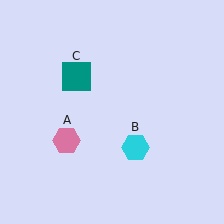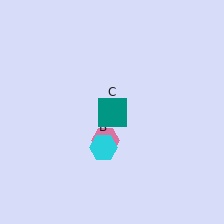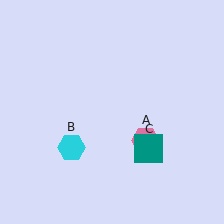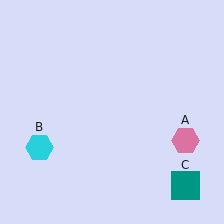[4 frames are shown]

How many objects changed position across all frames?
3 objects changed position: pink hexagon (object A), cyan hexagon (object B), teal square (object C).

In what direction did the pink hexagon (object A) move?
The pink hexagon (object A) moved right.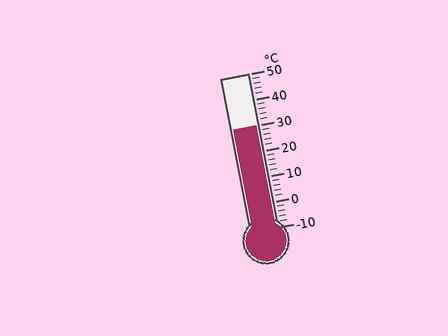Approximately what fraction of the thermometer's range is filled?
The thermometer is filled to approximately 65% of its range.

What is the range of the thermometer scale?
The thermometer scale ranges from -10°C to 50°C.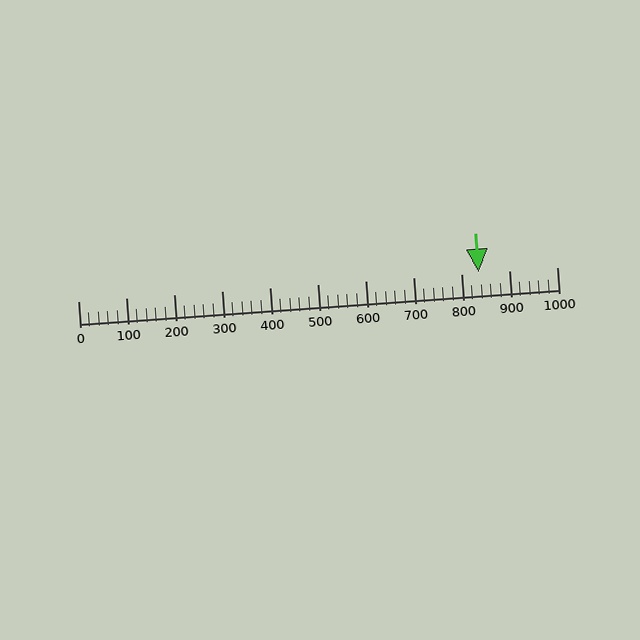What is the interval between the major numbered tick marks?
The major tick marks are spaced 100 units apart.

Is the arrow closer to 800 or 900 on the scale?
The arrow is closer to 800.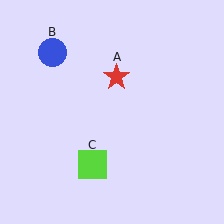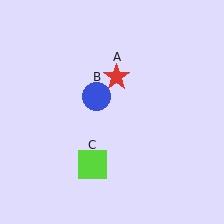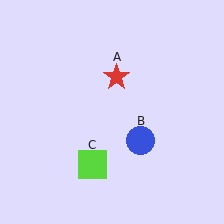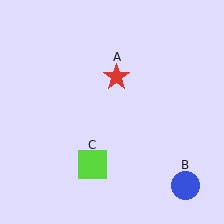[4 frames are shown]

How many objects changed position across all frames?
1 object changed position: blue circle (object B).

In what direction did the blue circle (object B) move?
The blue circle (object B) moved down and to the right.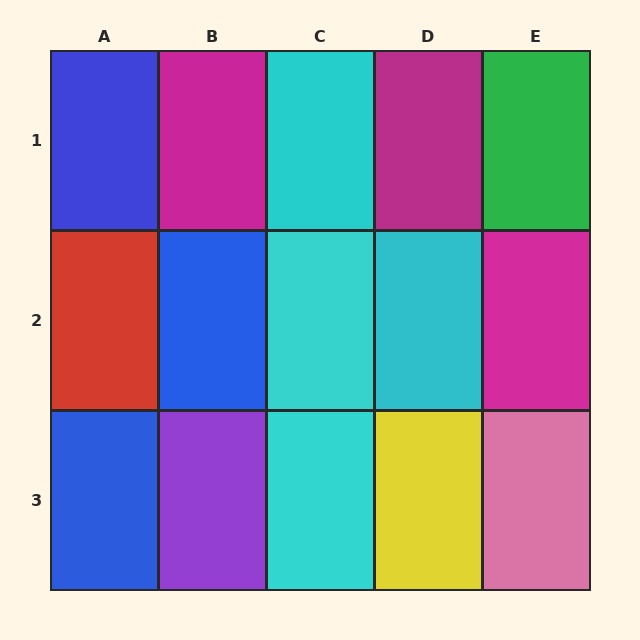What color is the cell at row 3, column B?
Purple.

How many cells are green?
1 cell is green.